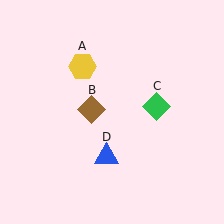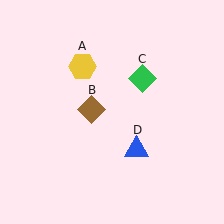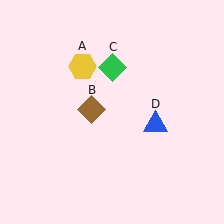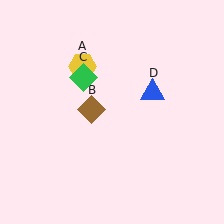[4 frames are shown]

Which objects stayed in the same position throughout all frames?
Yellow hexagon (object A) and brown diamond (object B) remained stationary.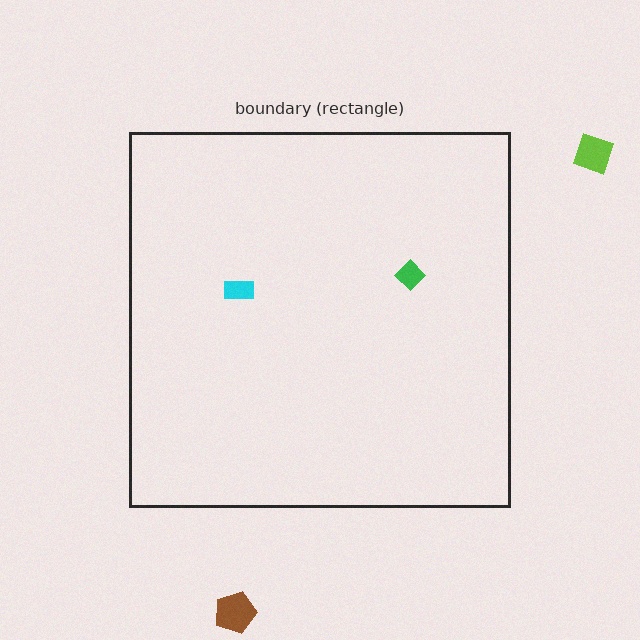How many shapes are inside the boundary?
2 inside, 2 outside.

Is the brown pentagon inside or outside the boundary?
Outside.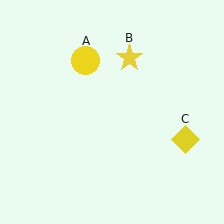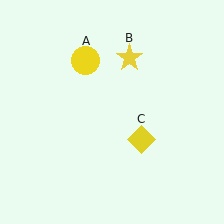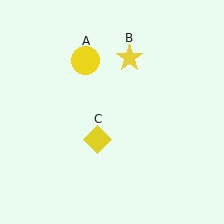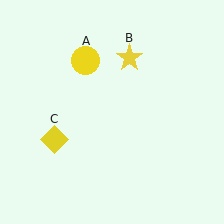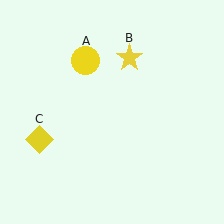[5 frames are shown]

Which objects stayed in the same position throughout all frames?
Yellow circle (object A) and yellow star (object B) remained stationary.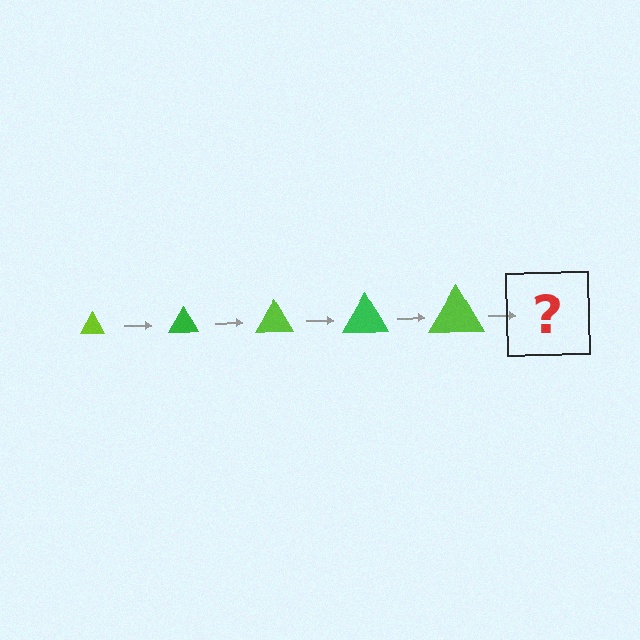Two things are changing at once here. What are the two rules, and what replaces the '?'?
The two rules are that the triangle grows larger each step and the color cycles through lime and green. The '?' should be a green triangle, larger than the previous one.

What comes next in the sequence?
The next element should be a green triangle, larger than the previous one.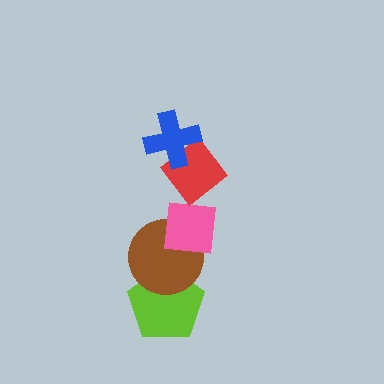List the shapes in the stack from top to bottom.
From top to bottom: the blue cross, the red diamond, the pink square, the brown circle, the lime pentagon.